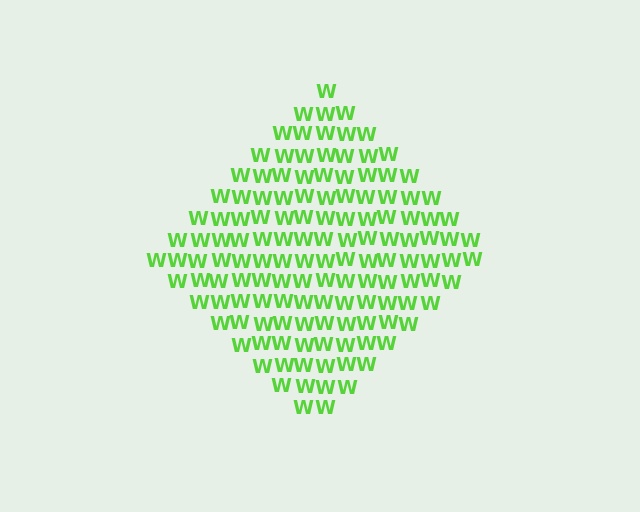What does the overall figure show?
The overall figure shows a diamond.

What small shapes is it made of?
It is made of small letter W's.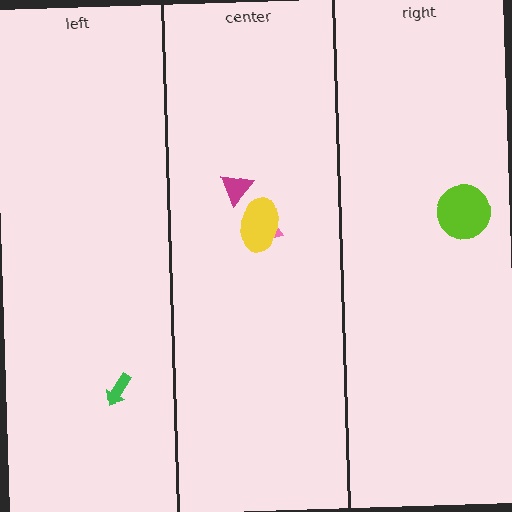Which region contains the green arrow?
The left region.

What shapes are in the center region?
The magenta triangle, the pink trapezoid, the yellow ellipse.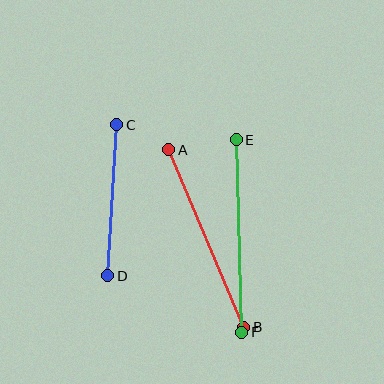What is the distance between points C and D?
The distance is approximately 151 pixels.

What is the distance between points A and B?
The distance is approximately 193 pixels.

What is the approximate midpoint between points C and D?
The midpoint is at approximately (112, 200) pixels.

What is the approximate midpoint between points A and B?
The midpoint is at approximately (206, 238) pixels.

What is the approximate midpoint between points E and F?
The midpoint is at approximately (239, 236) pixels.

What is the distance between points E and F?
The distance is approximately 192 pixels.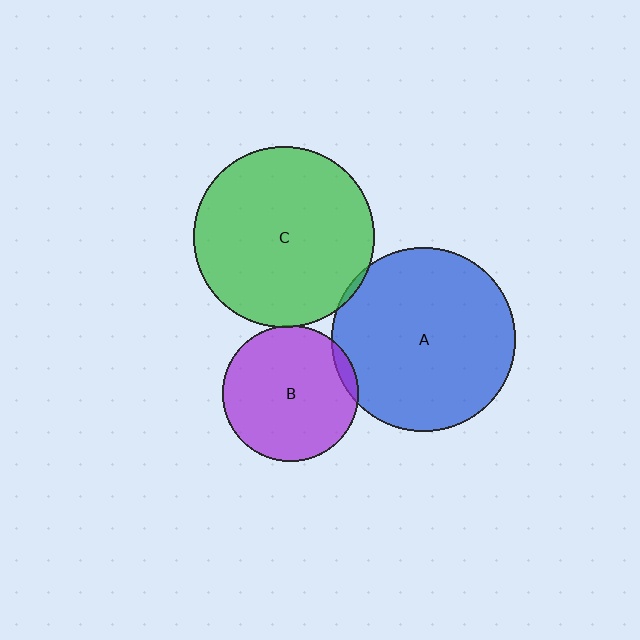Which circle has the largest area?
Circle A (blue).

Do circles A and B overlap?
Yes.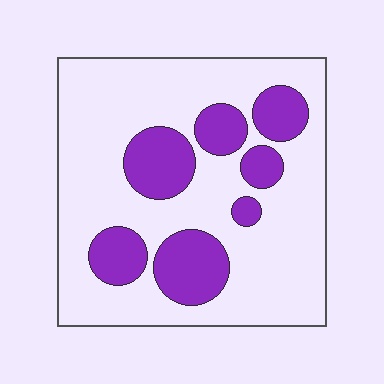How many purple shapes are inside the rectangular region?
7.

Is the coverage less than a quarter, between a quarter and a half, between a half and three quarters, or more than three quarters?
Between a quarter and a half.